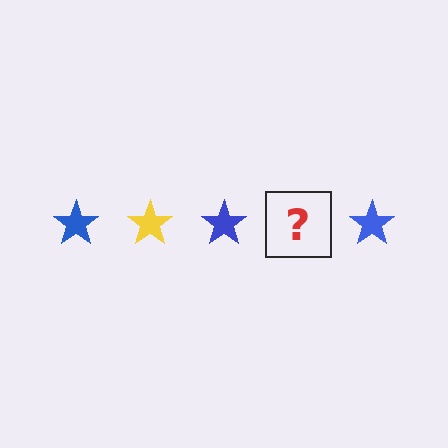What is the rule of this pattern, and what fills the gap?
The rule is that the pattern cycles through blue, yellow stars. The gap should be filled with a yellow star.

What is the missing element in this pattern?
The missing element is a yellow star.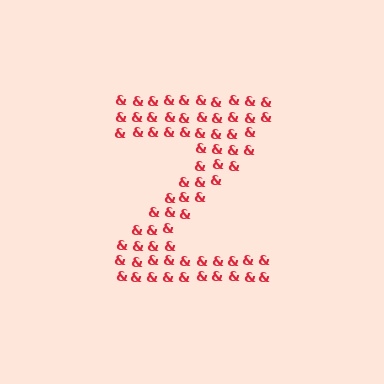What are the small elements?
The small elements are ampersands.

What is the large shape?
The large shape is the letter Z.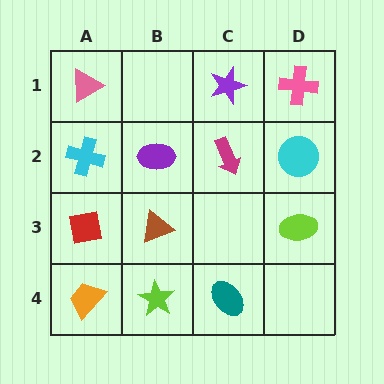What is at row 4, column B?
A lime star.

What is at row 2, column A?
A cyan cross.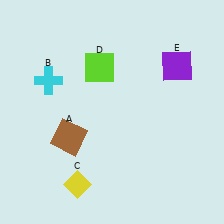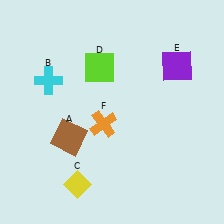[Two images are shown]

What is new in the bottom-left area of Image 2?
An orange cross (F) was added in the bottom-left area of Image 2.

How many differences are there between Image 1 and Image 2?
There is 1 difference between the two images.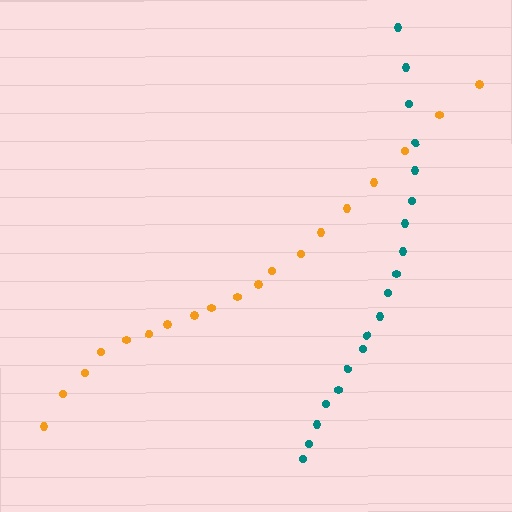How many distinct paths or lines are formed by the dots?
There are 2 distinct paths.